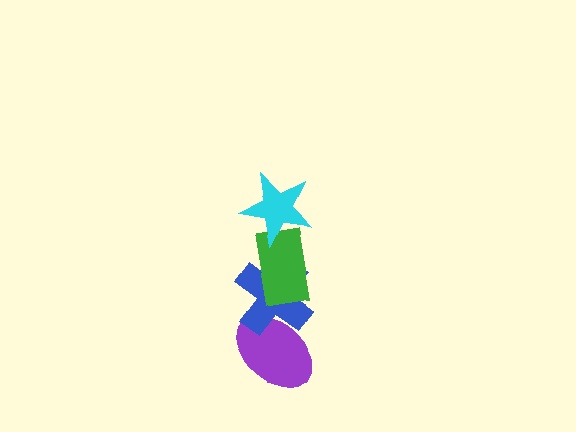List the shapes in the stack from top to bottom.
From top to bottom: the cyan star, the green rectangle, the blue cross, the purple ellipse.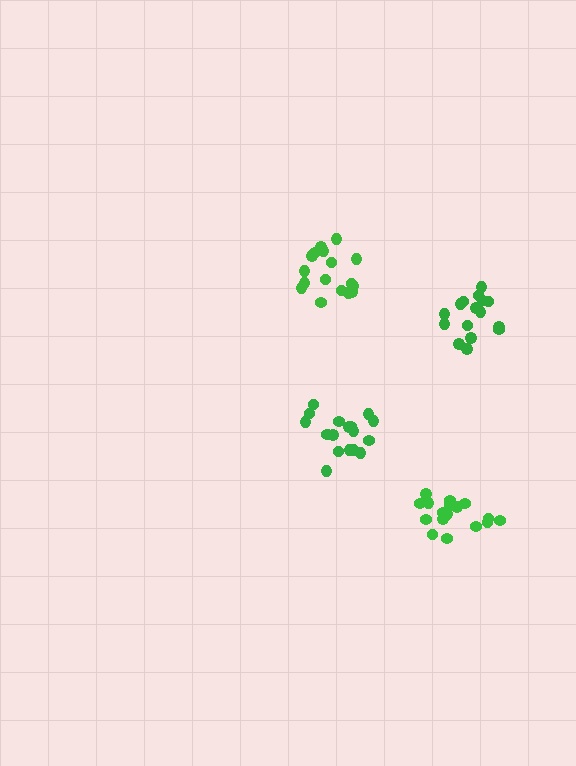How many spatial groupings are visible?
There are 4 spatial groupings.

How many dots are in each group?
Group 1: 17 dots, Group 2: 17 dots, Group 3: 16 dots, Group 4: 18 dots (68 total).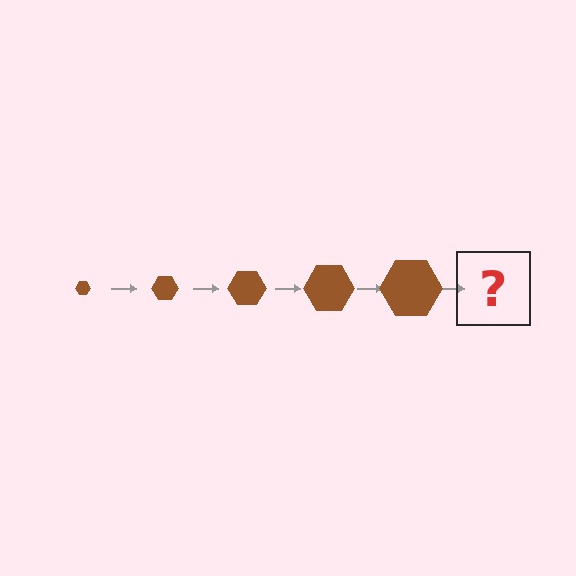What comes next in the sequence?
The next element should be a brown hexagon, larger than the previous one.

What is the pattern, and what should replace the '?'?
The pattern is that the hexagon gets progressively larger each step. The '?' should be a brown hexagon, larger than the previous one.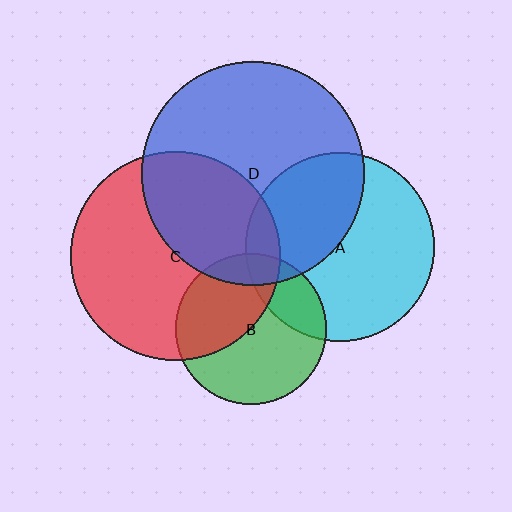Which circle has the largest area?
Circle D (blue).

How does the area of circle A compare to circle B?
Approximately 1.6 times.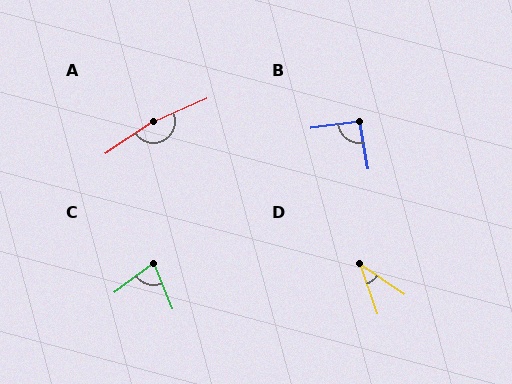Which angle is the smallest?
D, at approximately 36 degrees.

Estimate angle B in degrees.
Approximately 93 degrees.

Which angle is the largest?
A, at approximately 170 degrees.